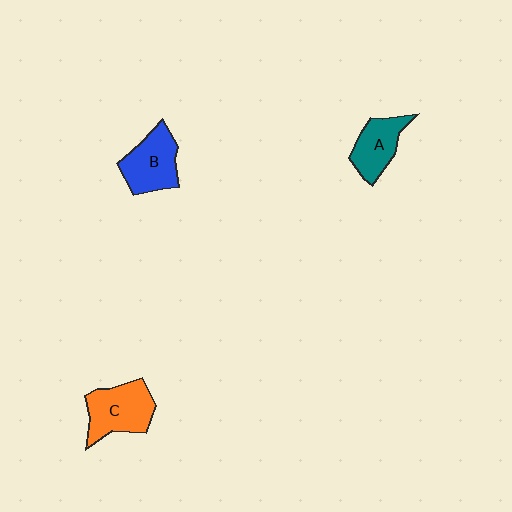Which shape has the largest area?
Shape C (orange).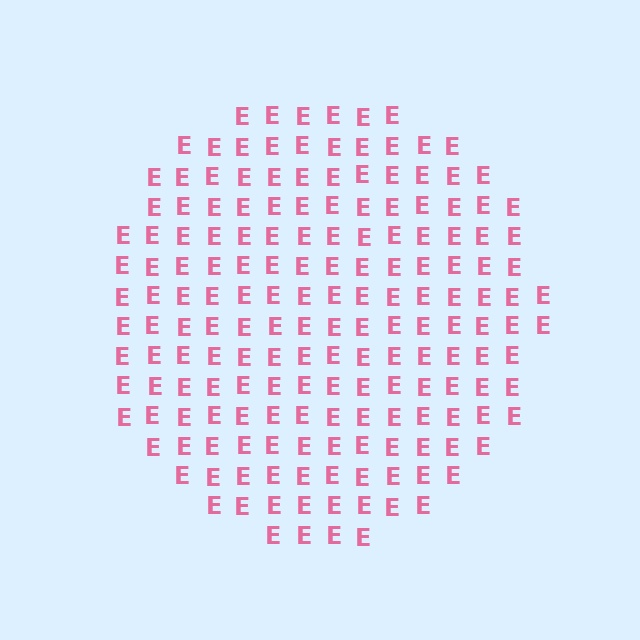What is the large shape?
The large shape is a circle.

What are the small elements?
The small elements are letter E's.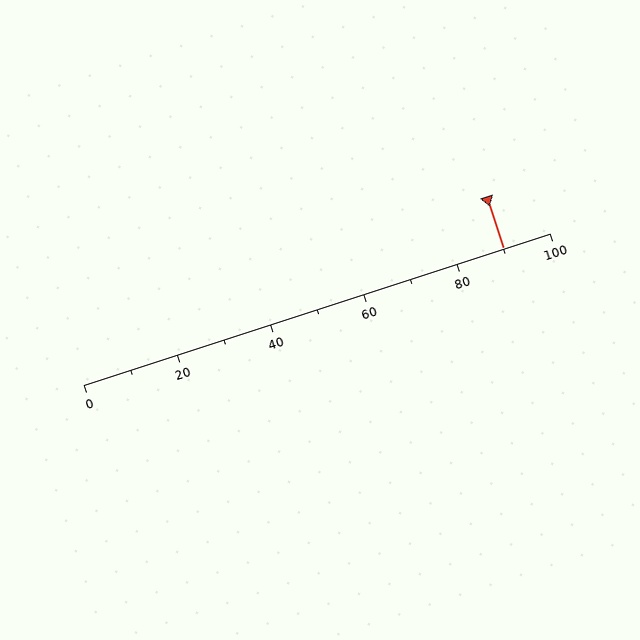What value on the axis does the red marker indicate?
The marker indicates approximately 90.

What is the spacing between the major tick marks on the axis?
The major ticks are spaced 20 apart.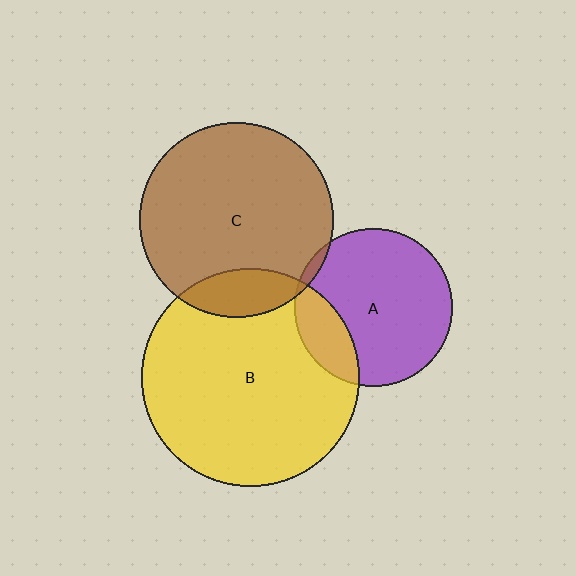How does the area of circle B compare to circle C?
Approximately 1.3 times.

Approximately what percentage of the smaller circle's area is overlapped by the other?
Approximately 20%.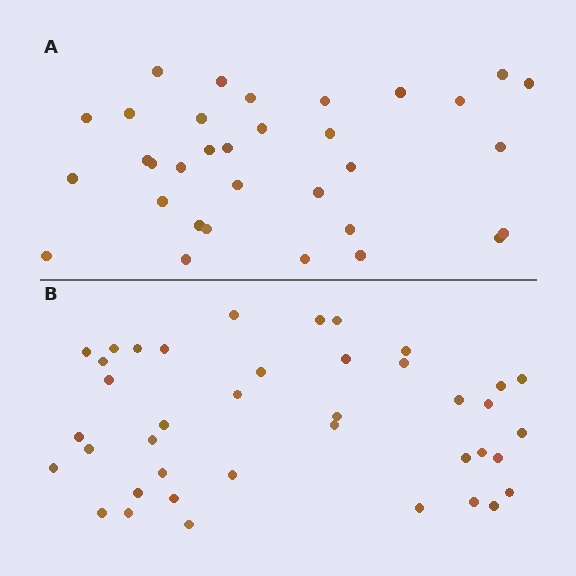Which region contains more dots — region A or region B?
Region B (the bottom region) has more dots.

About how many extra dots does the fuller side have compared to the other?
Region B has roughly 8 or so more dots than region A.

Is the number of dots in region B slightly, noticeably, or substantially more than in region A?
Region B has only slightly more — the two regions are fairly close. The ratio is roughly 1.2 to 1.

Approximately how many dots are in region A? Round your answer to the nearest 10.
About 30 dots. (The exact count is 33, which rounds to 30.)